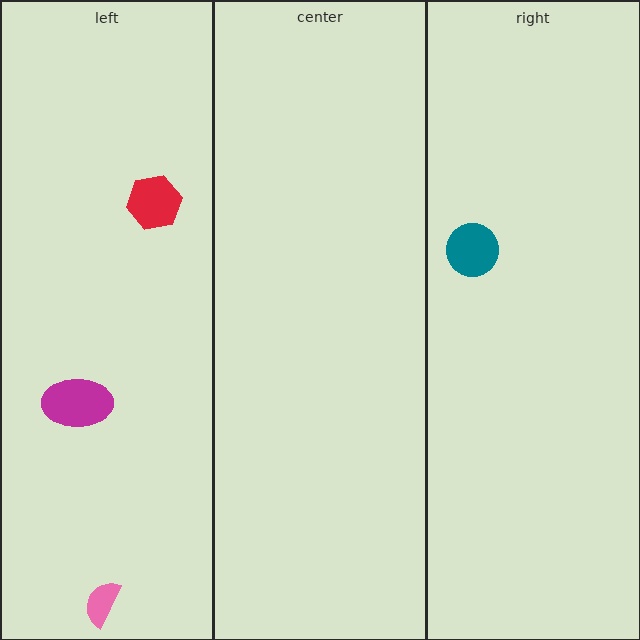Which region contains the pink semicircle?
The left region.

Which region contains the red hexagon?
The left region.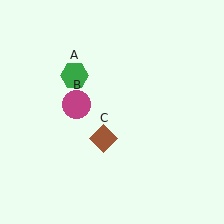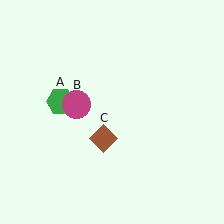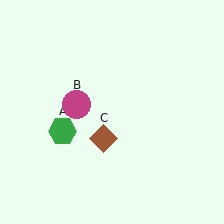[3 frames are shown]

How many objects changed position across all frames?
1 object changed position: green hexagon (object A).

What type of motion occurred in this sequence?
The green hexagon (object A) rotated counterclockwise around the center of the scene.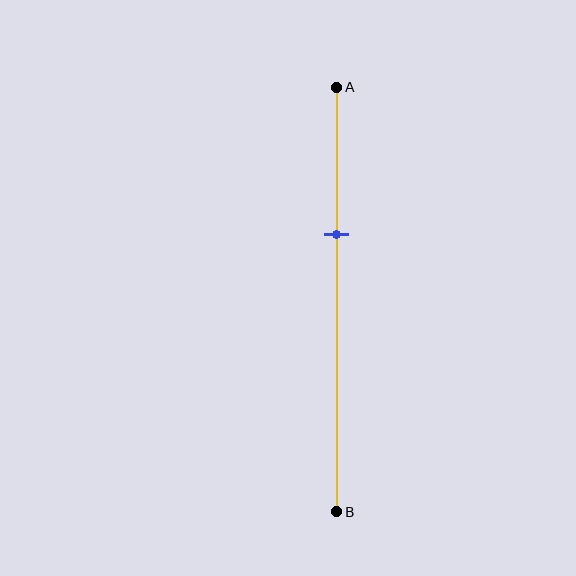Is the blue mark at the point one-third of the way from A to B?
Yes, the mark is approximately at the one-third point.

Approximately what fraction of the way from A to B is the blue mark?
The blue mark is approximately 35% of the way from A to B.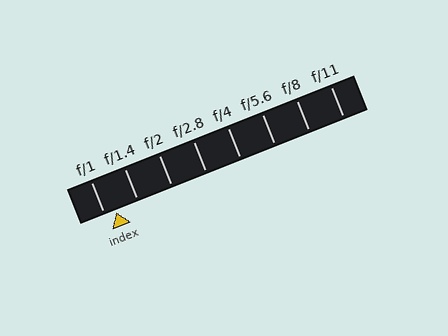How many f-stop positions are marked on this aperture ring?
There are 8 f-stop positions marked.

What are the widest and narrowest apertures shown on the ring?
The widest aperture shown is f/1 and the narrowest is f/11.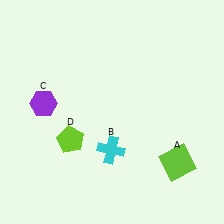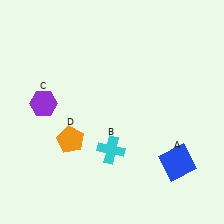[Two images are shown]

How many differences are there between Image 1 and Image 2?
There are 2 differences between the two images.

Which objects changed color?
A changed from lime to blue. D changed from lime to orange.